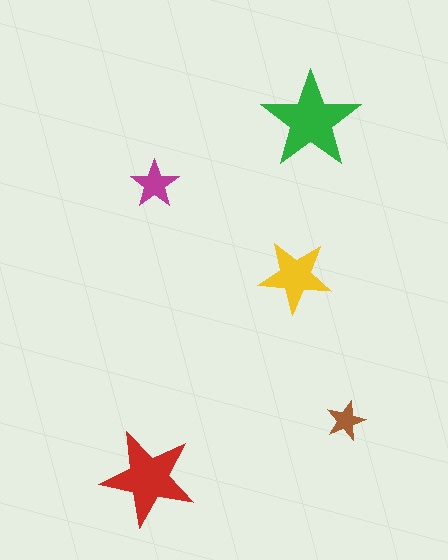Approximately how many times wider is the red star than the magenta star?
About 2 times wider.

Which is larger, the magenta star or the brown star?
The magenta one.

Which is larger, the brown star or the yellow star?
The yellow one.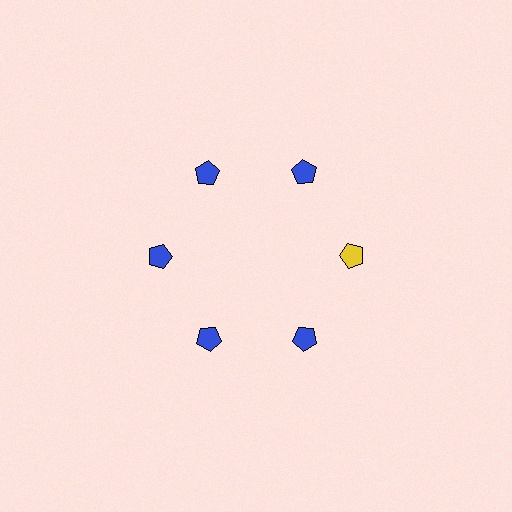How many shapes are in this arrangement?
There are 6 shapes arranged in a ring pattern.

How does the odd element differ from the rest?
It has a different color: yellow instead of blue.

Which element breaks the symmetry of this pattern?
The yellow pentagon at roughly the 3 o'clock position breaks the symmetry. All other shapes are blue pentagons.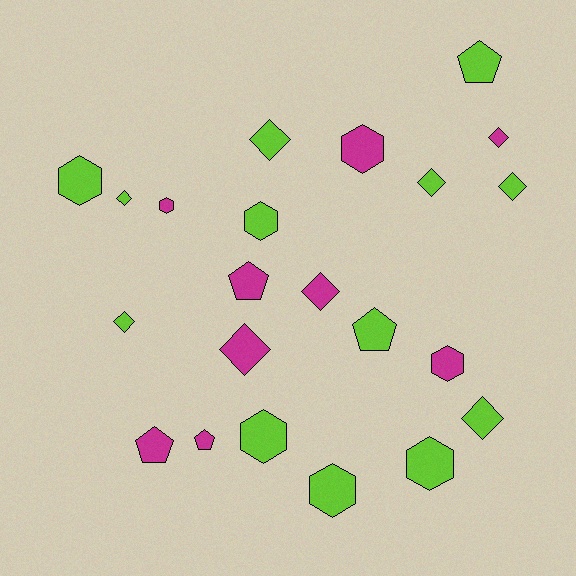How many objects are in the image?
There are 22 objects.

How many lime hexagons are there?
There are 5 lime hexagons.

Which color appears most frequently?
Lime, with 13 objects.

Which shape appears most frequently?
Diamond, with 9 objects.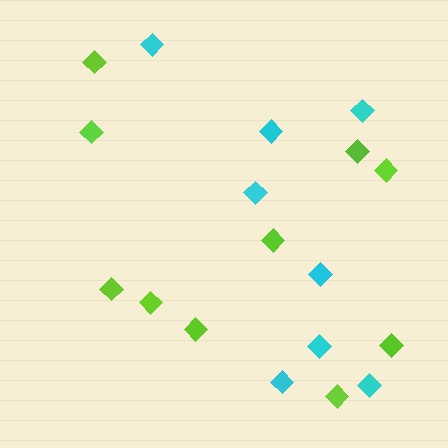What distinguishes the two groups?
There are 2 groups: one group of lime diamonds (10) and one group of cyan diamonds (8).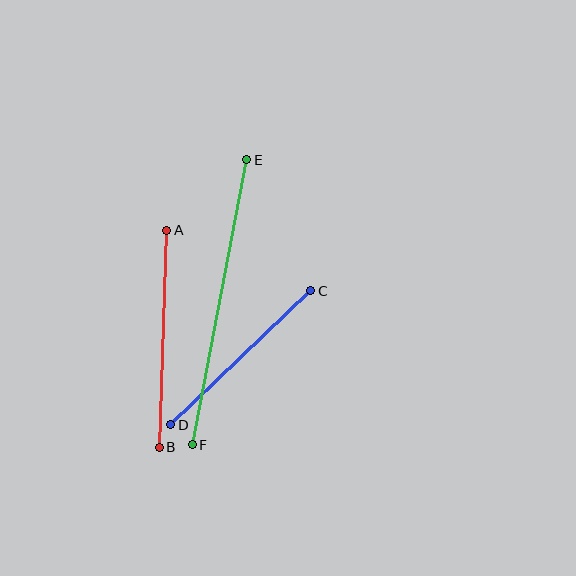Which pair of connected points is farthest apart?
Points E and F are farthest apart.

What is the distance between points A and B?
The distance is approximately 217 pixels.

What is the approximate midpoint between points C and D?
The midpoint is at approximately (241, 358) pixels.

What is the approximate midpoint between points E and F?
The midpoint is at approximately (220, 302) pixels.